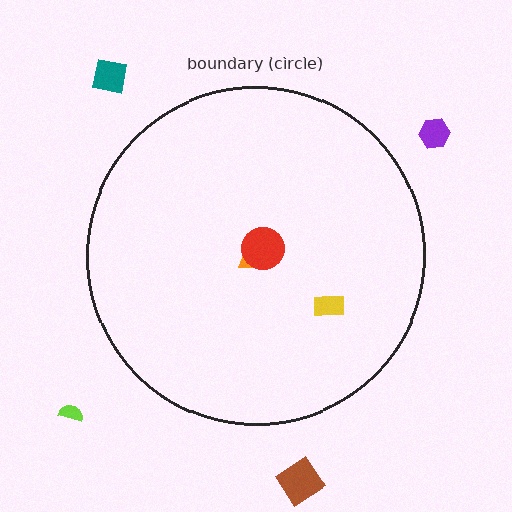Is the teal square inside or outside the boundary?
Outside.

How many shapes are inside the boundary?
3 inside, 4 outside.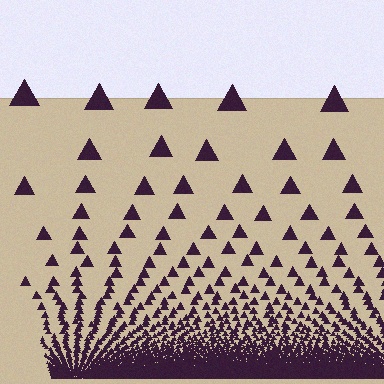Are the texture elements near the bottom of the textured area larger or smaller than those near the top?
Smaller. The gradient is inverted — elements near the bottom are smaller and denser.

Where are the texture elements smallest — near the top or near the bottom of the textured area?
Near the bottom.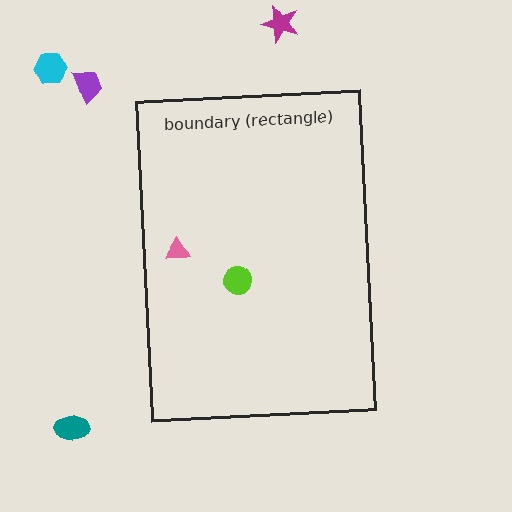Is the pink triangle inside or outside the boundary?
Inside.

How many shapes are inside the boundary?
2 inside, 4 outside.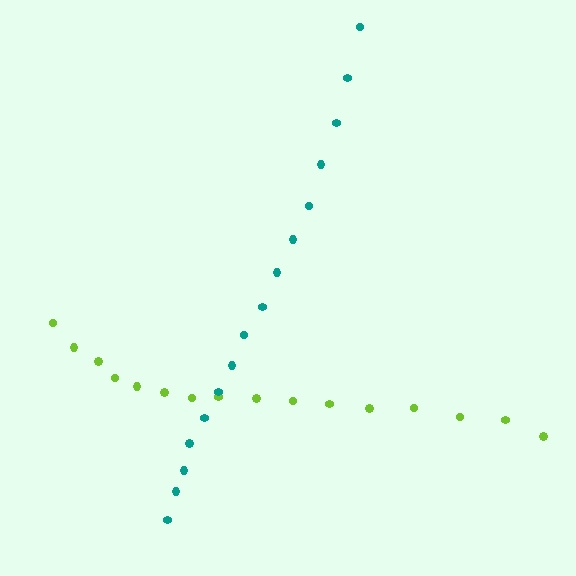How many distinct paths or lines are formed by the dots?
There are 2 distinct paths.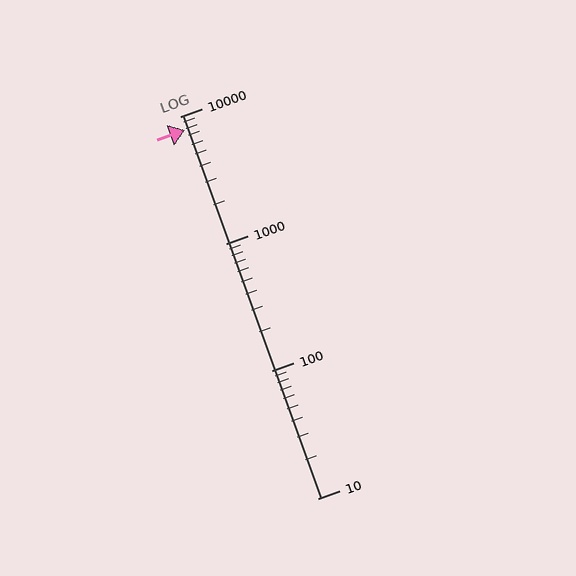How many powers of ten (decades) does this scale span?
The scale spans 3 decades, from 10 to 10000.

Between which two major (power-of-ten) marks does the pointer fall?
The pointer is between 1000 and 10000.